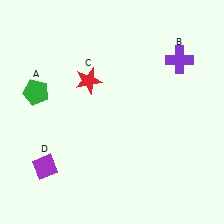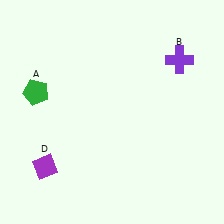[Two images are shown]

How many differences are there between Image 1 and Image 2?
There is 1 difference between the two images.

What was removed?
The red star (C) was removed in Image 2.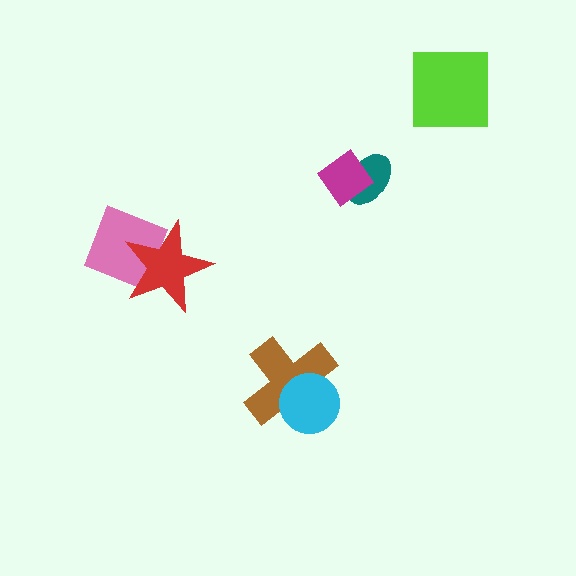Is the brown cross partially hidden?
Yes, it is partially covered by another shape.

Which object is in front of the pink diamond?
The red star is in front of the pink diamond.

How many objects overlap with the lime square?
0 objects overlap with the lime square.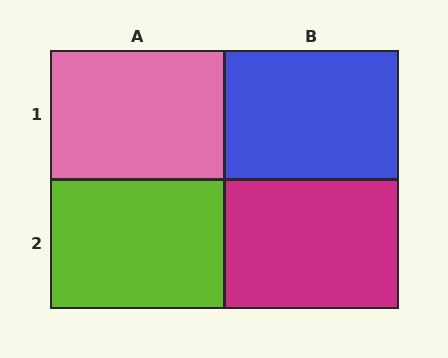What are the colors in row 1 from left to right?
Pink, blue.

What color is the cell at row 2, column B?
Magenta.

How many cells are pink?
1 cell is pink.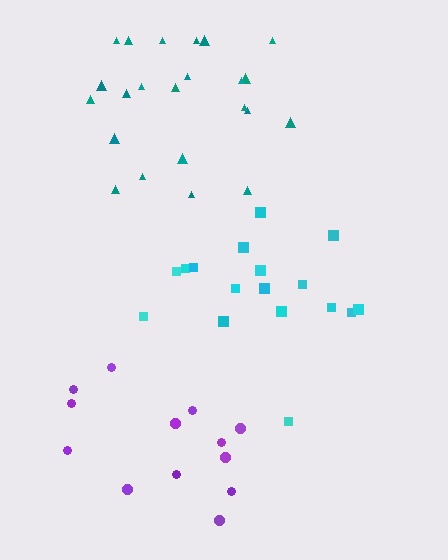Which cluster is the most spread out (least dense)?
Purple.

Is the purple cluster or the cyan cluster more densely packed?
Cyan.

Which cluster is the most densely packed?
Teal.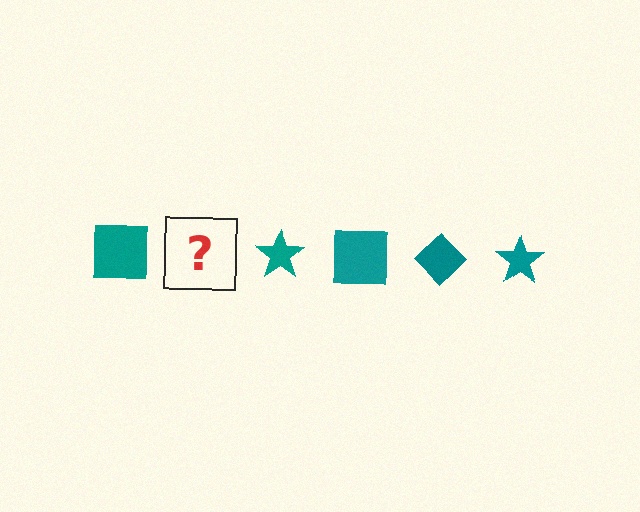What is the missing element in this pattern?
The missing element is a teal diamond.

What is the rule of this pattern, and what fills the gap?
The rule is that the pattern cycles through square, diamond, star shapes in teal. The gap should be filled with a teal diamond.